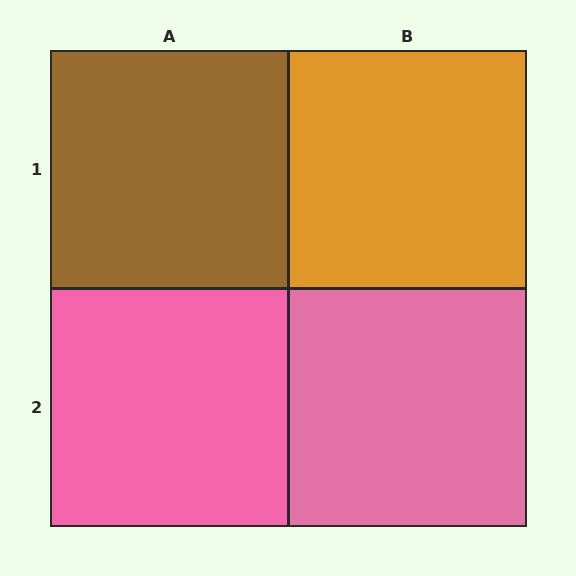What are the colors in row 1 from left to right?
Brown, orange.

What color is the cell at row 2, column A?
Pink.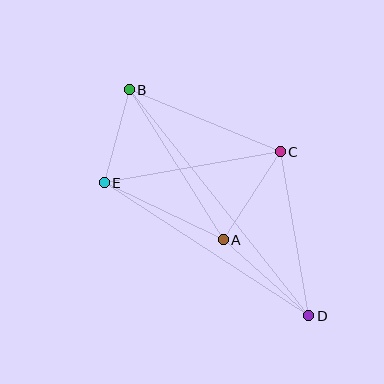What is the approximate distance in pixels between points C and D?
The distance between C and D is approximately 166 pixels.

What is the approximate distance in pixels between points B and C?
The distance between B and C is approximately 163 pixels.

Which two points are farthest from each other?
Points B and D are farthest from each other.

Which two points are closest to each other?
Points B and E are closest to each other.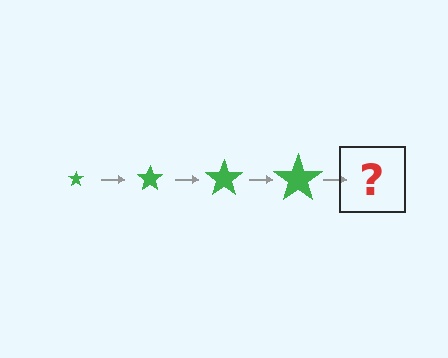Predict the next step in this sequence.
The next step is a green star, larger than the previous one.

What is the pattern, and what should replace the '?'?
The pattern is that the star gets progressively larger each step. The '?' should be a green star, larger than the previous one.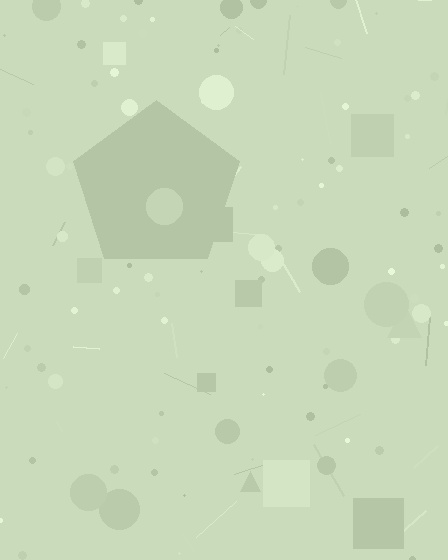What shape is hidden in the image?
A pentagon is hidden in the image.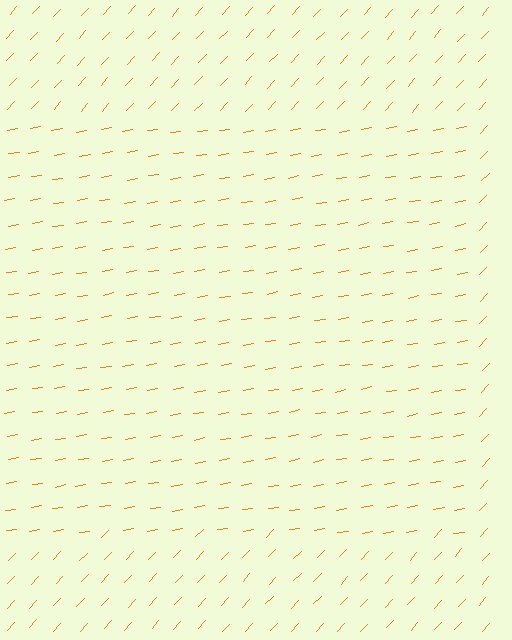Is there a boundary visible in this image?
Yes, there is a texture boundary formed by a change in line orientation.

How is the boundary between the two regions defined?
The boundary is defined purely by a change in line orientation (approximately 37 degrees difference). All lines are the same color and thickness.